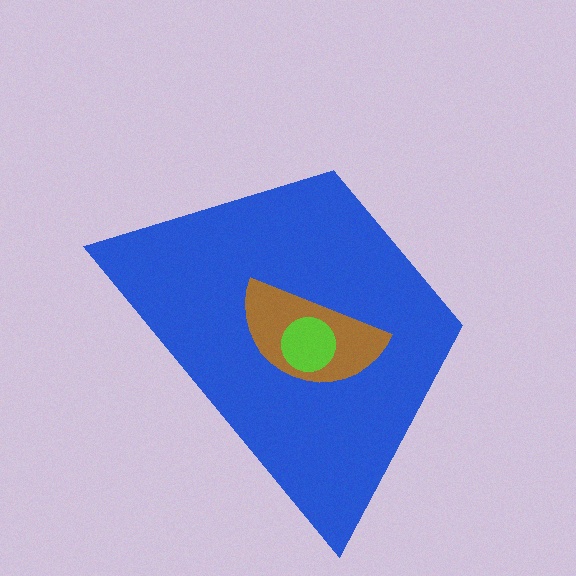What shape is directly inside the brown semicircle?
The lime circle.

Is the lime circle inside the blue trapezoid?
Yes.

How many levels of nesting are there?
3.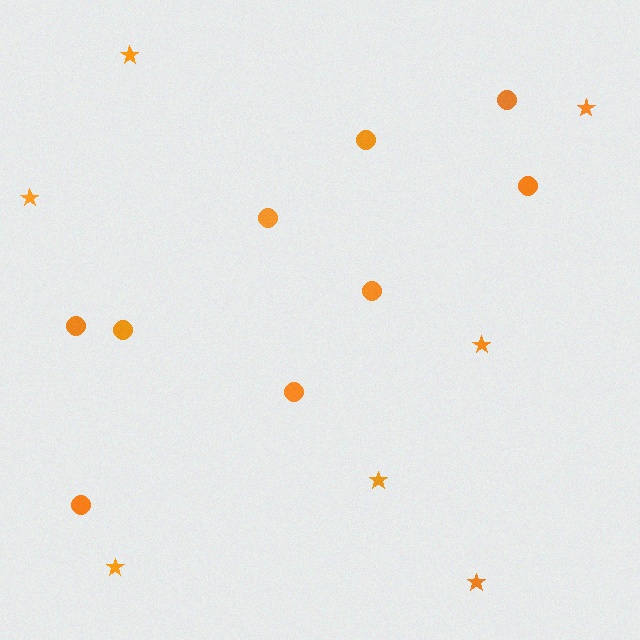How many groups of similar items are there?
There are 2 groups: one group of stars (7) and one group of circles (9).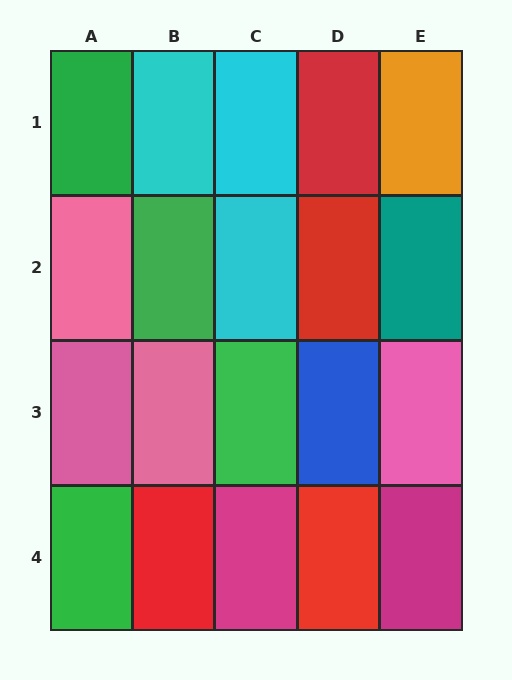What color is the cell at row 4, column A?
Green.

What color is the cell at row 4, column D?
Red.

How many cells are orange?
1 cell is orange.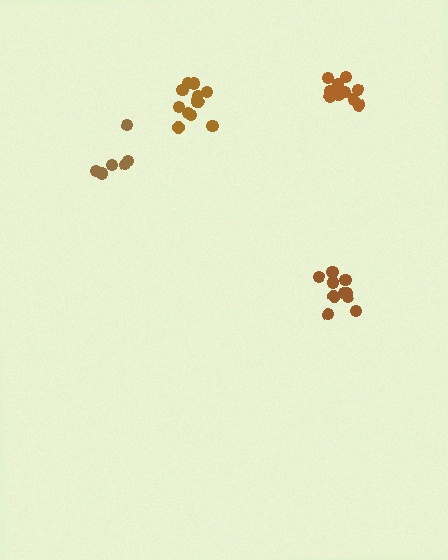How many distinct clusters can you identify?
There are 4 distinct clusters.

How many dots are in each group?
Group 1: 10 dots, Group 2: 12 dots, Group 3: 10 dots, Group 4: 6 dots (38 total).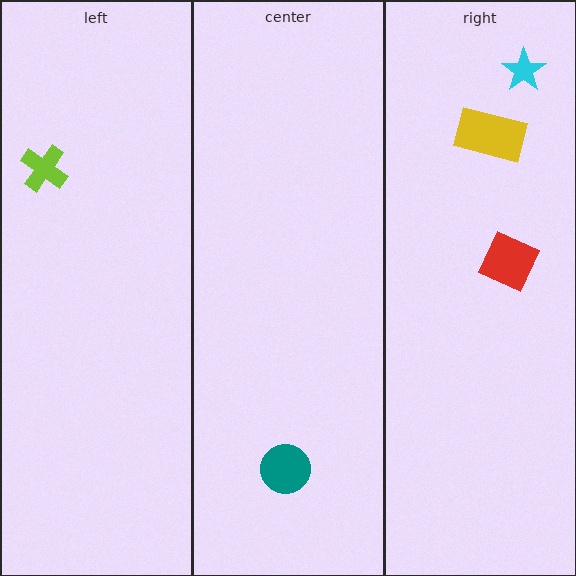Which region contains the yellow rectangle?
The right region.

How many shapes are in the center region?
1.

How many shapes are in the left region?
1.